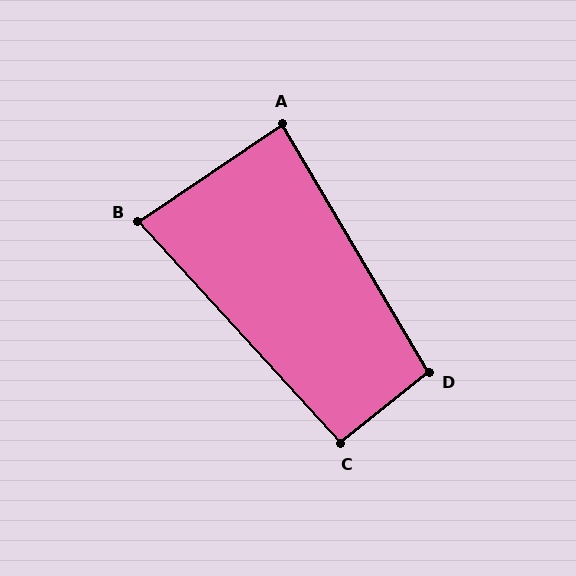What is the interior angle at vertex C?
Approximately 93 degrees (approximately right).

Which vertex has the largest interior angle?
D, at approximately 98 degrees.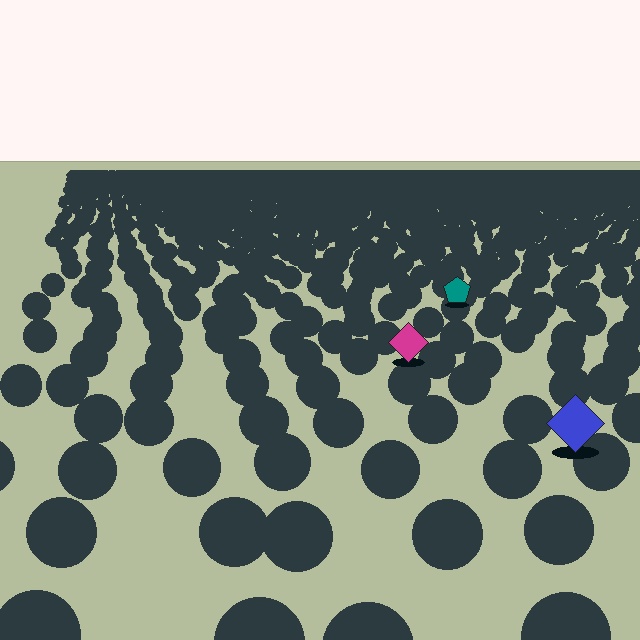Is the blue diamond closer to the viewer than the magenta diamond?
Yes. The blue diamond is closer — you can tell from the texture gradient: the ground texture is coarser near it.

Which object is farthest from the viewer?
The teal pentagon is farthest from the viewer. It appears smaller and the ground texture around it is denser.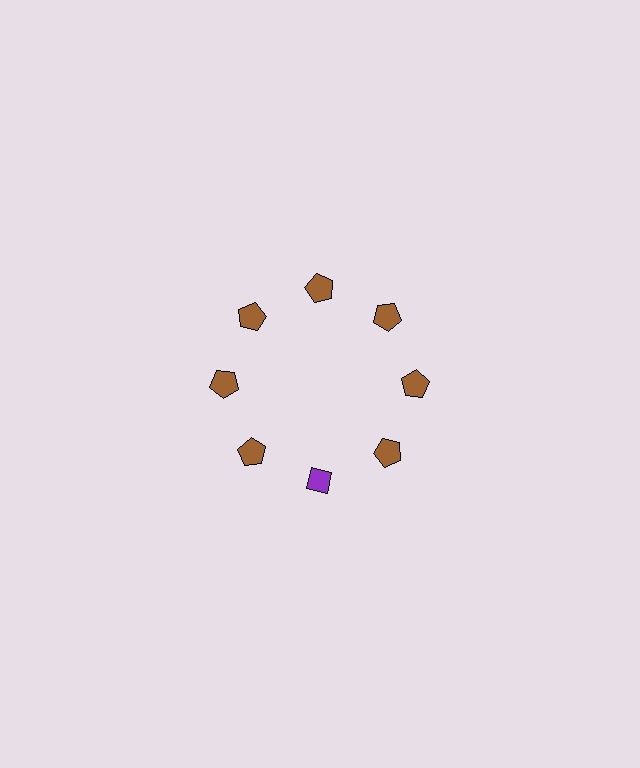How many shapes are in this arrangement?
There are 8 shapes arranged in a ring pattern.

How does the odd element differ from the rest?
It differs in both color (purple instead of brown) and shape (diamond instead of pentagon).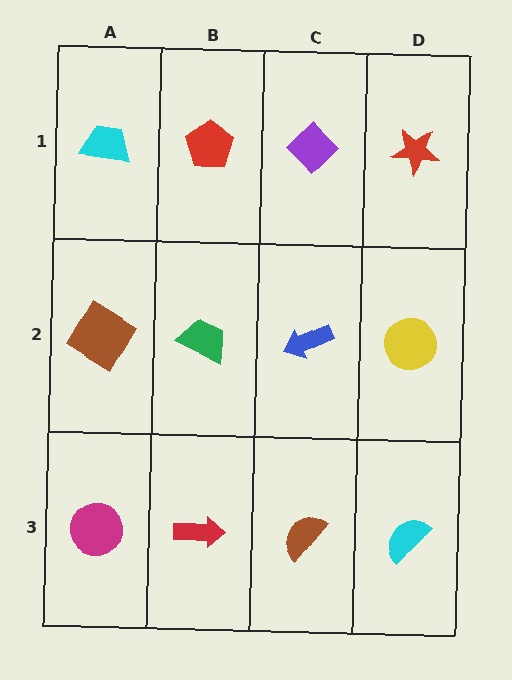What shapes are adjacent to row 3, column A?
A brown diamond (row 2, column A), a red arrow (row 3, column B).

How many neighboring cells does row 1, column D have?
2.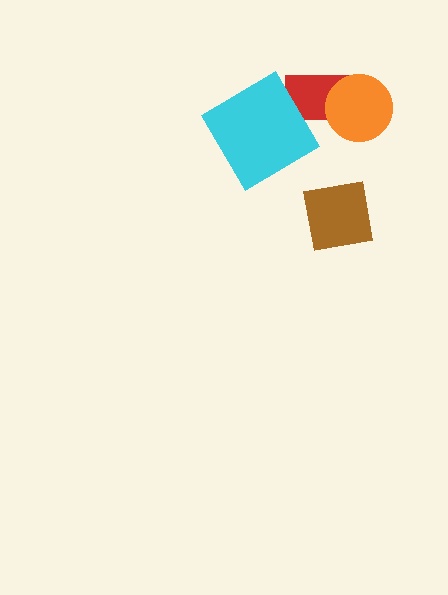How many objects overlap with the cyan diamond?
1 object overlaps with the cyan diamond.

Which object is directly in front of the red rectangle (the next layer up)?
The orange circle is directly in front of the red rectangle.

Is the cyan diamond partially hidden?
No, no other shape covers it.